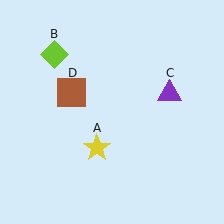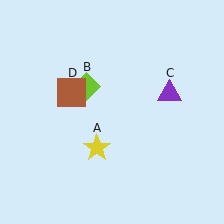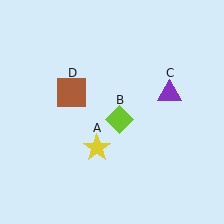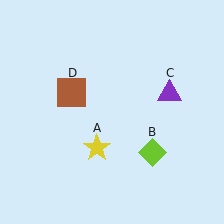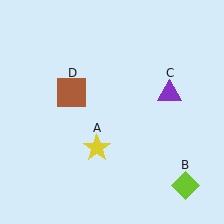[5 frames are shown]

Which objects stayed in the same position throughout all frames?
Yellow star (object A) and purple triangle (object C) and brown square (object D) remained stationary.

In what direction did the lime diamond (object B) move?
The lime diamond (object B) moved down and to the right.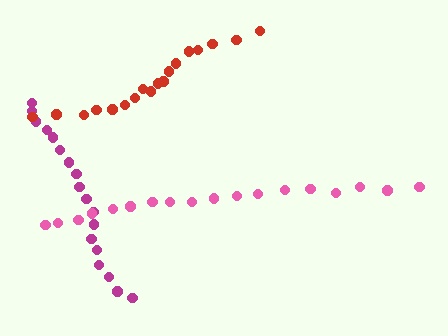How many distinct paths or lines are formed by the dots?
There are 3 distinct paths.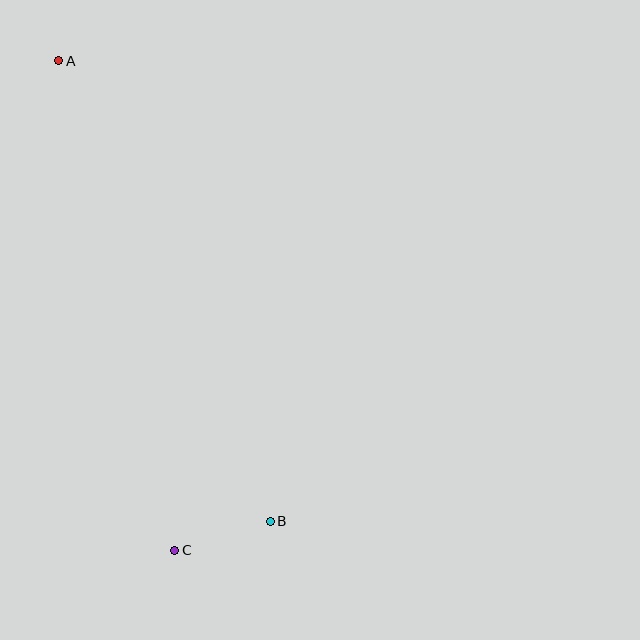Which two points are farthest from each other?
Points A and B are farthest from each other.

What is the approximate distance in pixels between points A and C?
The distance between A and C is approximately 503 pixels.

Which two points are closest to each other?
Points B and C are closest to each other.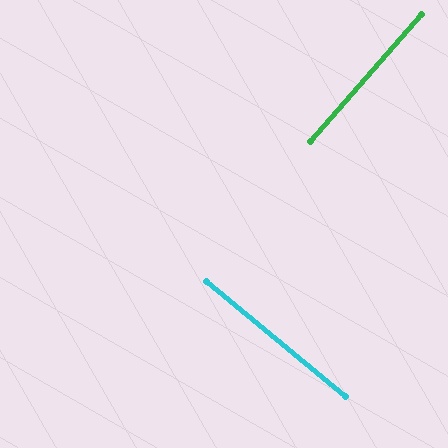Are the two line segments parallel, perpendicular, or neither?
Perpendicular — they meet at approximately 89°.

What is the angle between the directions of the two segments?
Approximately 89 degrees.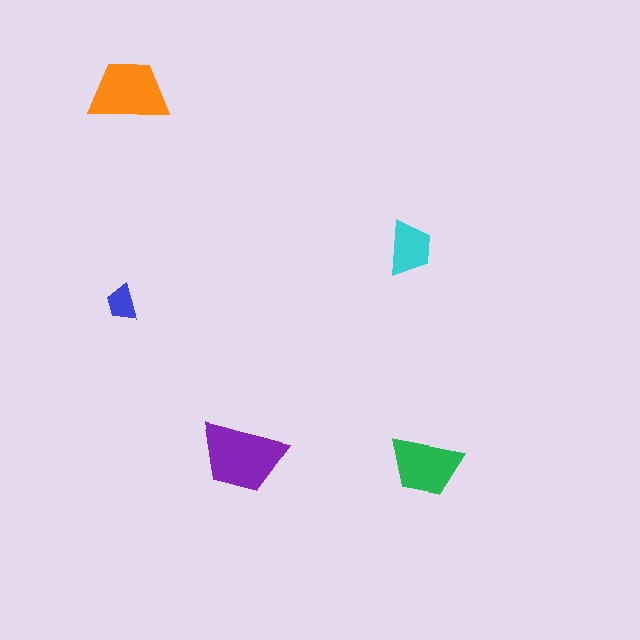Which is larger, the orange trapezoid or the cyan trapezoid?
The orange one.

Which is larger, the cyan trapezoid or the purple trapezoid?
The purple one.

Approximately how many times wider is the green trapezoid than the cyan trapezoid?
About 1.5 times wider.